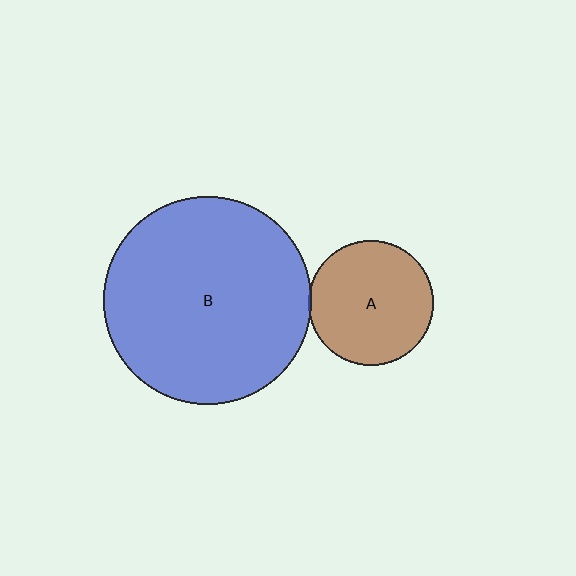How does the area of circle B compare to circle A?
Approximately 2.8 times.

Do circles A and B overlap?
Yes.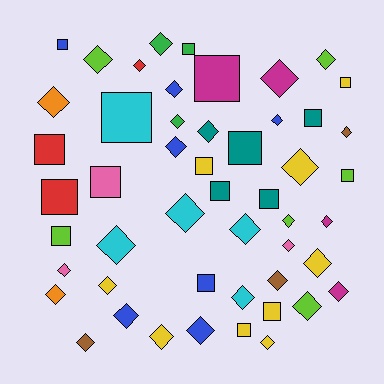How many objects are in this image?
There are 50 objects.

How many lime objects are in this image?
There are 6 lime objects.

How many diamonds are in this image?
There are 32 diamonds.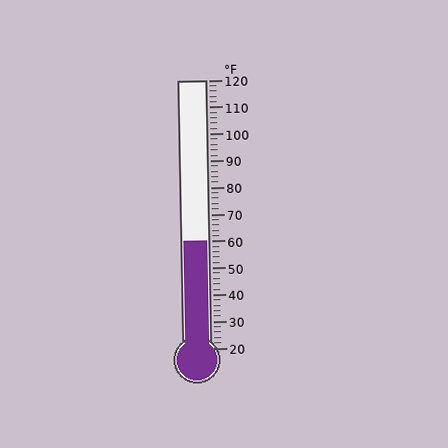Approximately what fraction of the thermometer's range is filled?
The thermometer is filled to approximately 40% of its range.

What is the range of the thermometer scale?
The thermometer scale ranges from 20°F to 120°F.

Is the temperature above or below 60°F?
The temperature is at 60°F.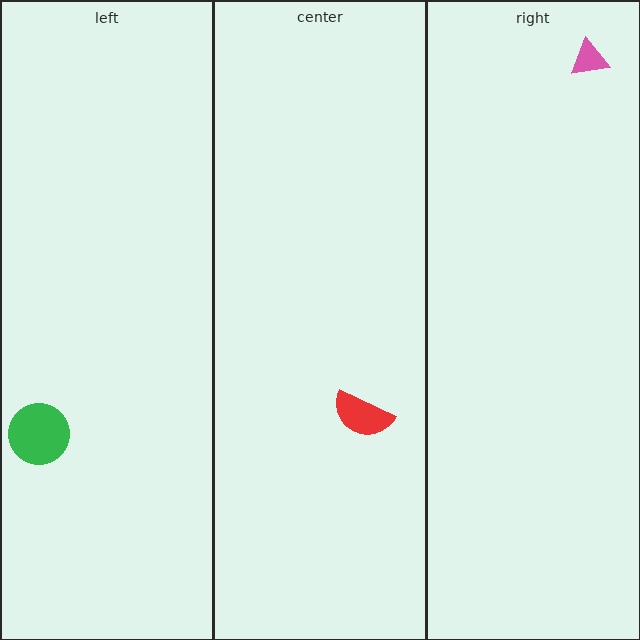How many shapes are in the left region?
1.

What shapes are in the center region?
The red semicircle.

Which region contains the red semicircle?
The center region.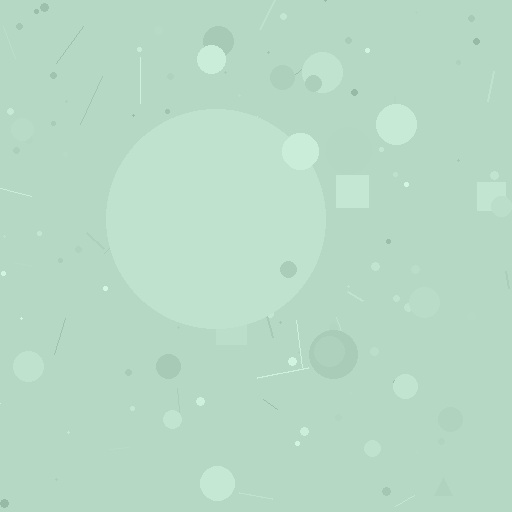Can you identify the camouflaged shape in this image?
The camouflaged shape is a circle.